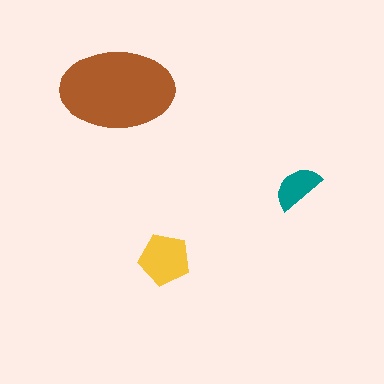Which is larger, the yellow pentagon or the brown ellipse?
The brown ellipse.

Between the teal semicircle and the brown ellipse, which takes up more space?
The brown ellipse.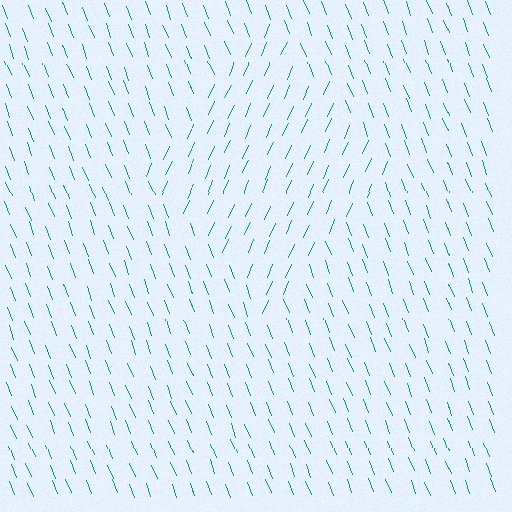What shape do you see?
I see a diamond.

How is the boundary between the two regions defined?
The boundary is defined purely by a change in line orientation (approximately 45 degrees difference). All lines are the same color and thickness.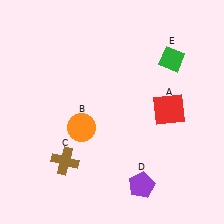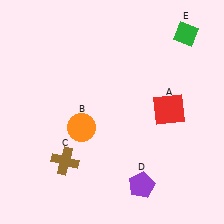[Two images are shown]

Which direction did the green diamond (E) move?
The green diamond (E) moved up.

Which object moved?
The green diamond (E) moved up.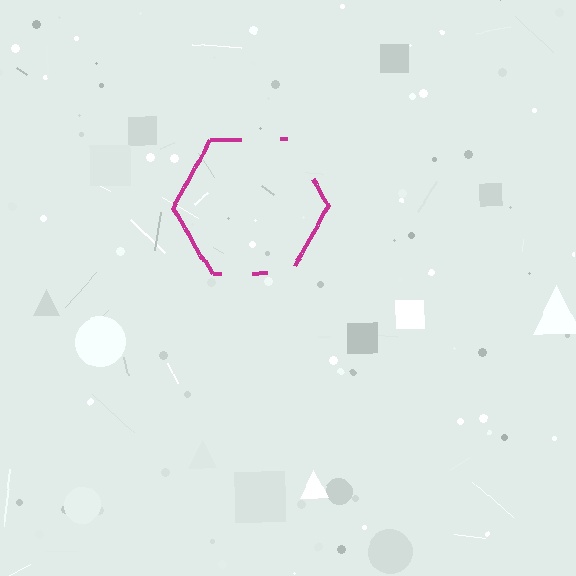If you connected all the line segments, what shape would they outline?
They would outline a hexagon.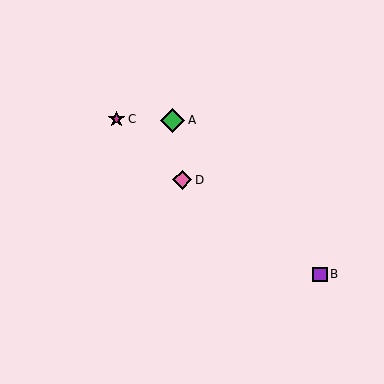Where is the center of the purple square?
The center of the purple square is at (320, 274).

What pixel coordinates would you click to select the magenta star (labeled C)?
Click at (117, 119) to select the magenta star C.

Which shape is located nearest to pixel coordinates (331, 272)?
The purple square (labeled B) at (320, 274) is nearest to that location.